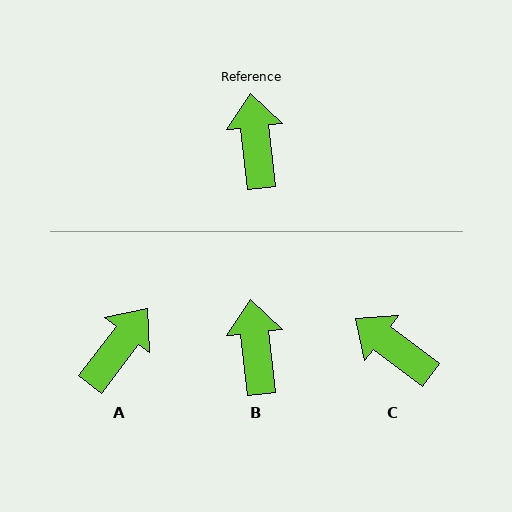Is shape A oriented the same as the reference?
No, it is off by about 44 degrees.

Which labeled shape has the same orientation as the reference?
B.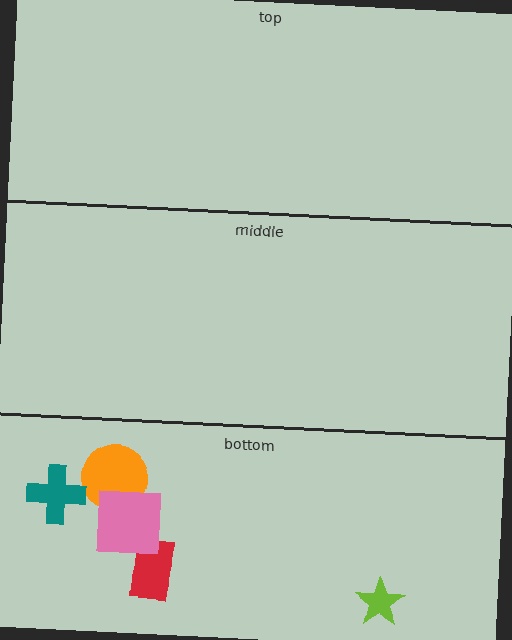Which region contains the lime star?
The bottom region.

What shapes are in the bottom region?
The lime star, the orange circle, the red rectangle, the pink square, the teal cross.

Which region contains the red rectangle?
The bottom region.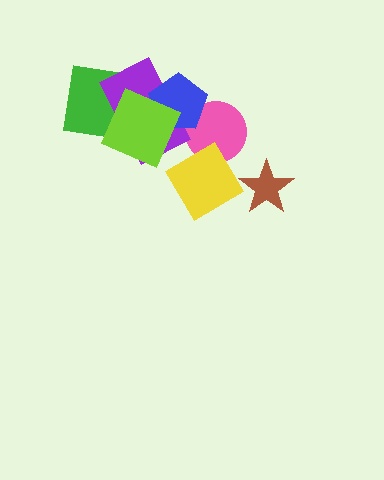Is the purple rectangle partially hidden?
Yes, it is partially covered by another shape.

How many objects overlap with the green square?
2 objects overlap with the green square.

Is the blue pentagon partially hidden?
Yes, it is partially covered by another shape.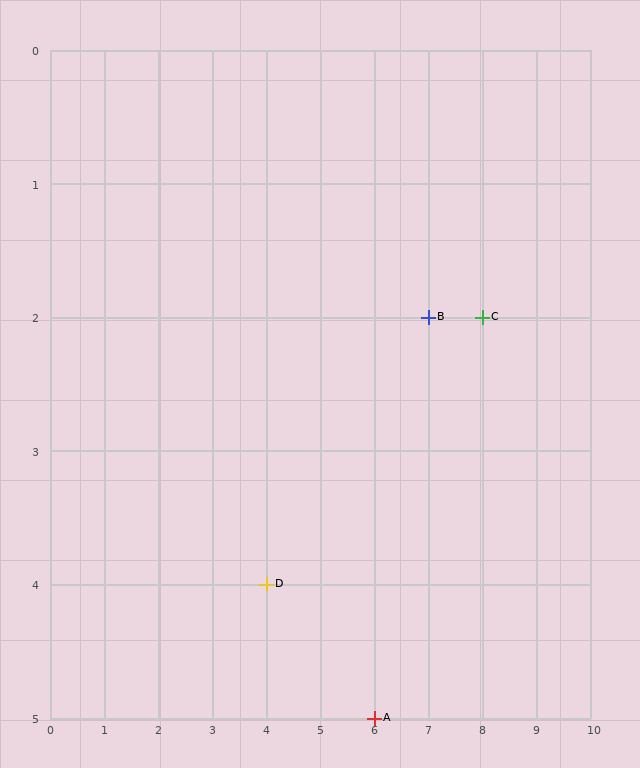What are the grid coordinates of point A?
Point A is at grid coordinates (6, 5).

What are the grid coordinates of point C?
Point C is at grid coordinates (8, 2).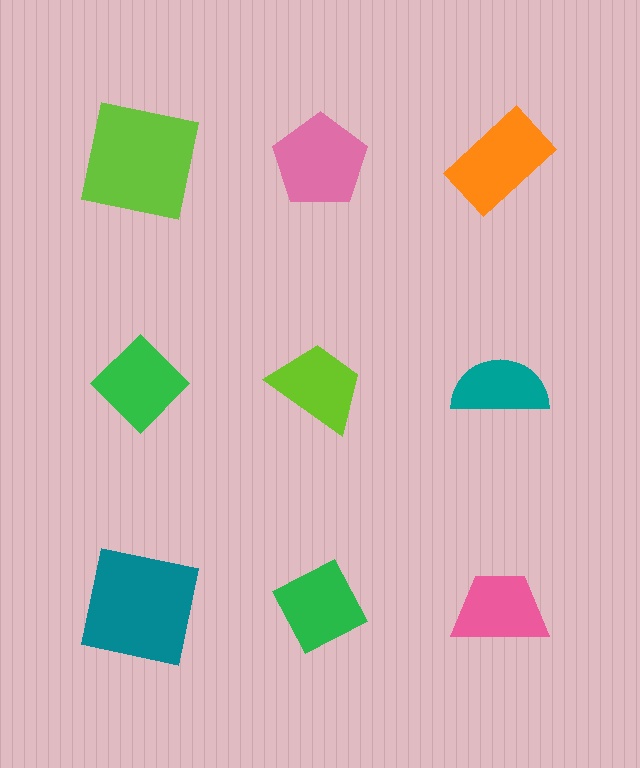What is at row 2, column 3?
A teal semicircle.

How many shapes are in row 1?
3 shapes.